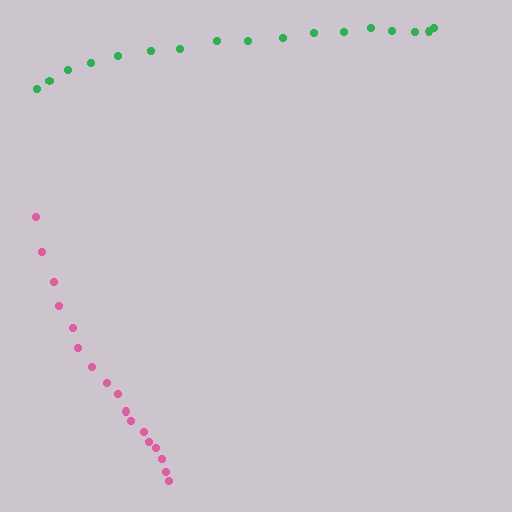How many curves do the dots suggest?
There are 2 distinct paths.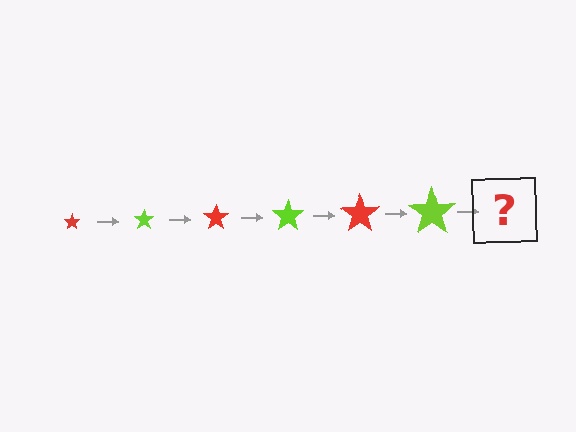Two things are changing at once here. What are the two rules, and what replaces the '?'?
The two rules are that the star grows larger each step and the color cycles through red and lime. The '?' should be a red star, larger than the previous one.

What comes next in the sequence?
The next element should be a red star, larger than the previous one.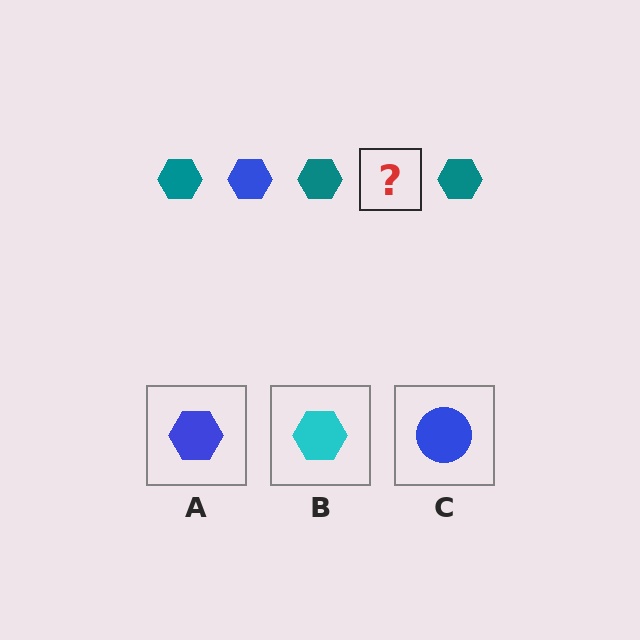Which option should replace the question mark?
Option A.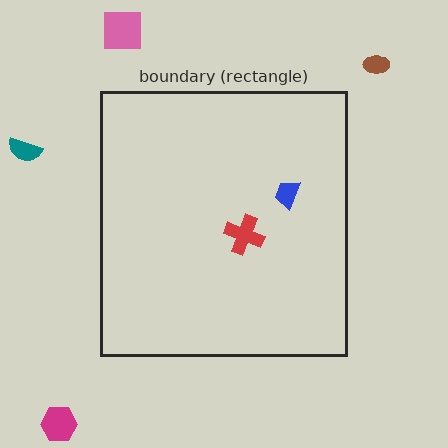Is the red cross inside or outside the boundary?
Inside.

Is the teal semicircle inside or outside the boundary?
Outside.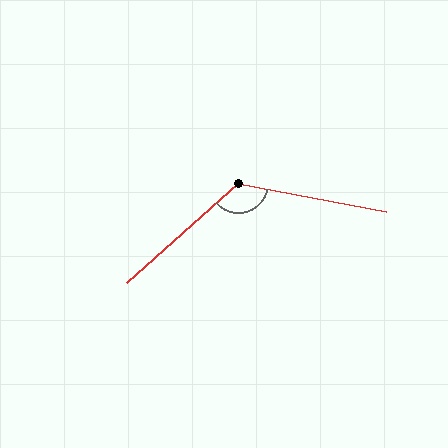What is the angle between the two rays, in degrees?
Approximately 127 degrees.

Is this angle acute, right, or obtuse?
It is obtuse.